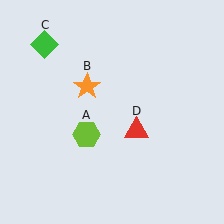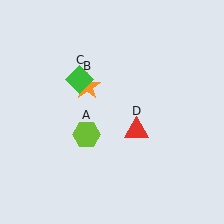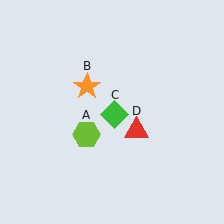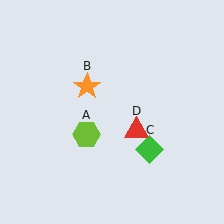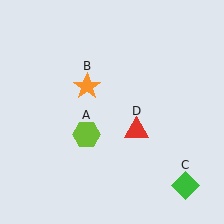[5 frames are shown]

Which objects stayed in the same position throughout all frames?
Lime hexagon (object A) and orange star (object B) and red triangle (object D) remained stationary.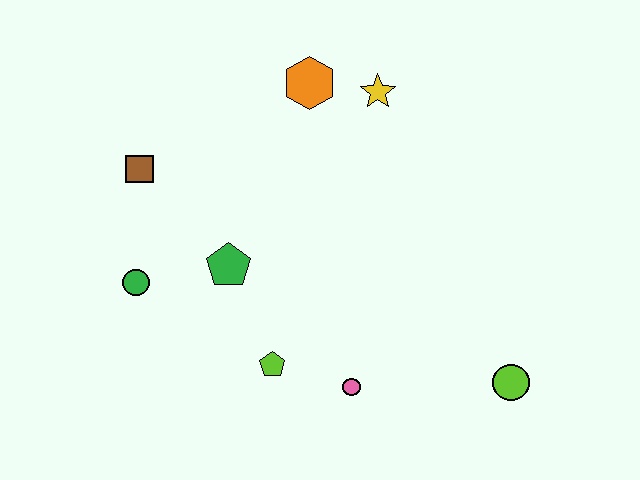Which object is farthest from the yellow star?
The lime circle is farthest from the yellow star.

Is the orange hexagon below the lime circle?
No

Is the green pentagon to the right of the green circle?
Yes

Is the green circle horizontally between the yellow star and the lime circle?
No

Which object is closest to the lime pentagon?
The pink circle is closest to the lime pentagon.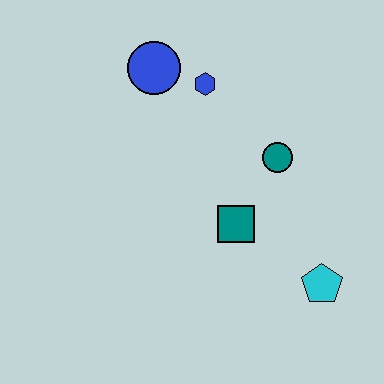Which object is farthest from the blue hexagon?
The cyan pentagon is farthest from the blue hexagon.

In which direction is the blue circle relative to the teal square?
The blue circle is above the teal square.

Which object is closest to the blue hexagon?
The blue circle is closest to the blue hexagon.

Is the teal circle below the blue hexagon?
Yes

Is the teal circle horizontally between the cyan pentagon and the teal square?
Yes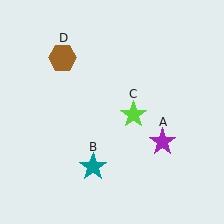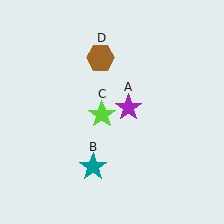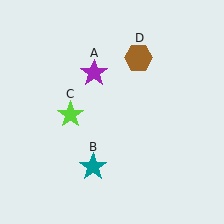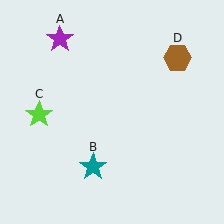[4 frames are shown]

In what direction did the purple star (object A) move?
The purple star (object A) moved up and to the left.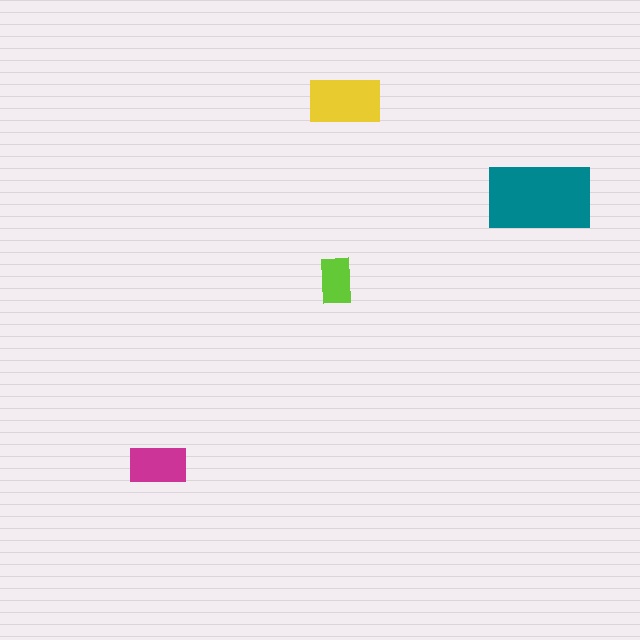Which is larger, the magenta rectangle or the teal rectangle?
The teal one.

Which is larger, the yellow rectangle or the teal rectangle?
The teal one.